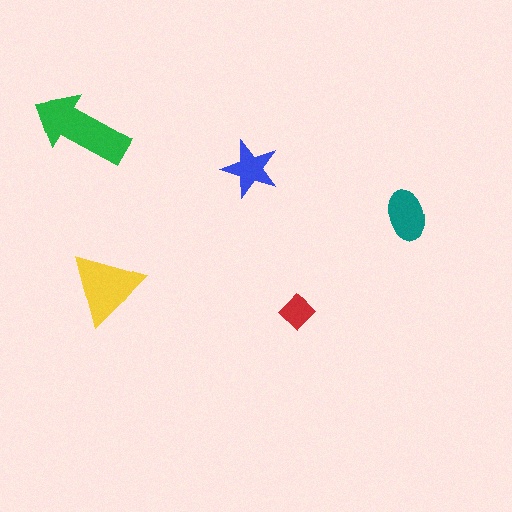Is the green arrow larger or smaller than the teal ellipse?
Larger.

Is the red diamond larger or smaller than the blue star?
Smaller.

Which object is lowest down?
The red diamond is bottommost.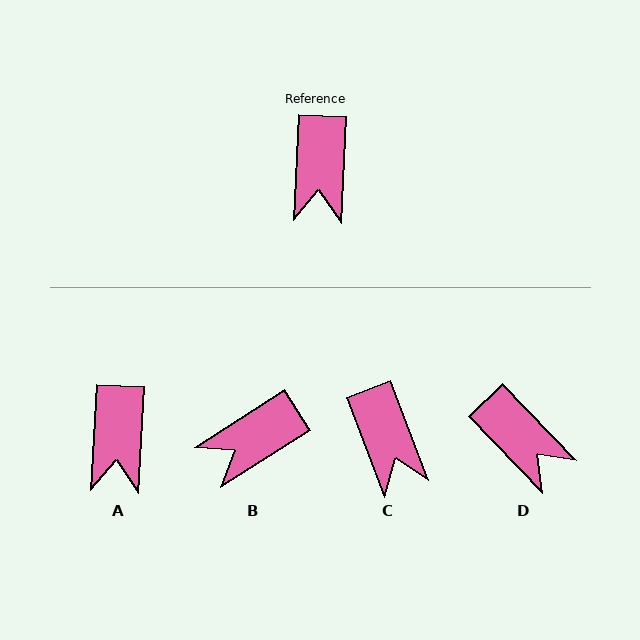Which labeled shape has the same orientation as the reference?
A.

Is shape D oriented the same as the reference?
No, it is off by about 47 degrees.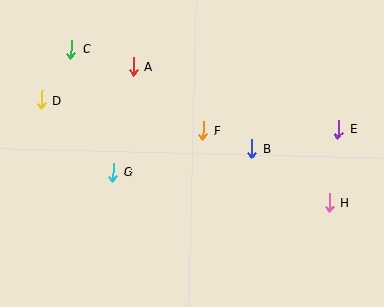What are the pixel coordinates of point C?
Point C is at (71, 49).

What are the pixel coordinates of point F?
Point F is at (203, 131).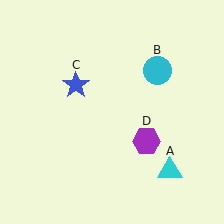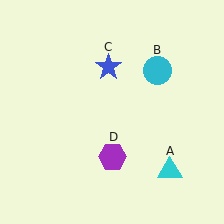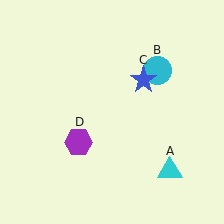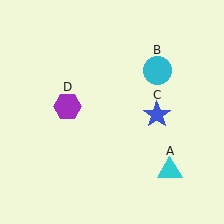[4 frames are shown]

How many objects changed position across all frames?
2 objects changed position: blue star (object C), purple hexagon (object D).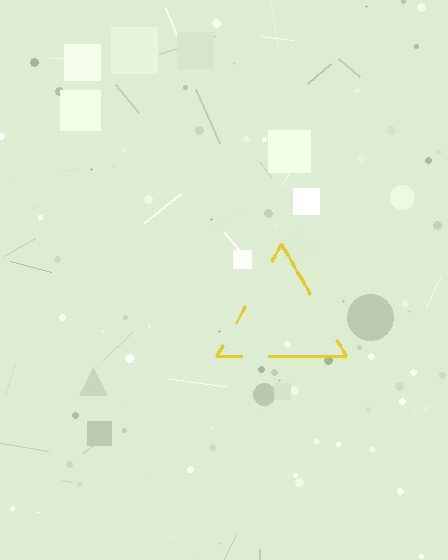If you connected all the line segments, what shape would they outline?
They would outline a triangle.